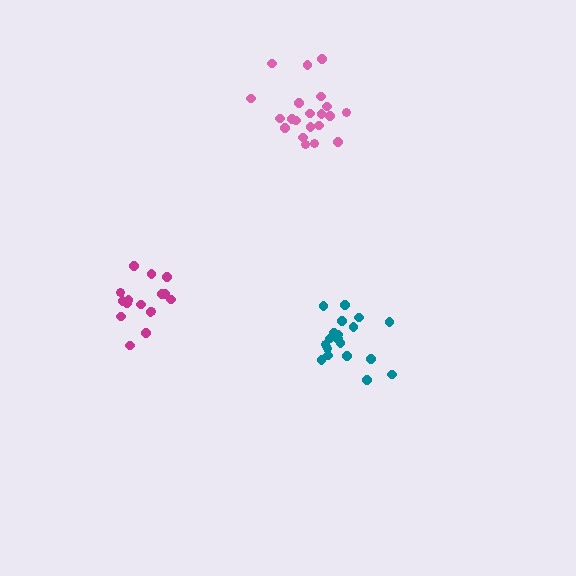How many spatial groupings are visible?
There are 3 spatial groupings.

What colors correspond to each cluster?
The clusters are colored: pink, magenta, teal.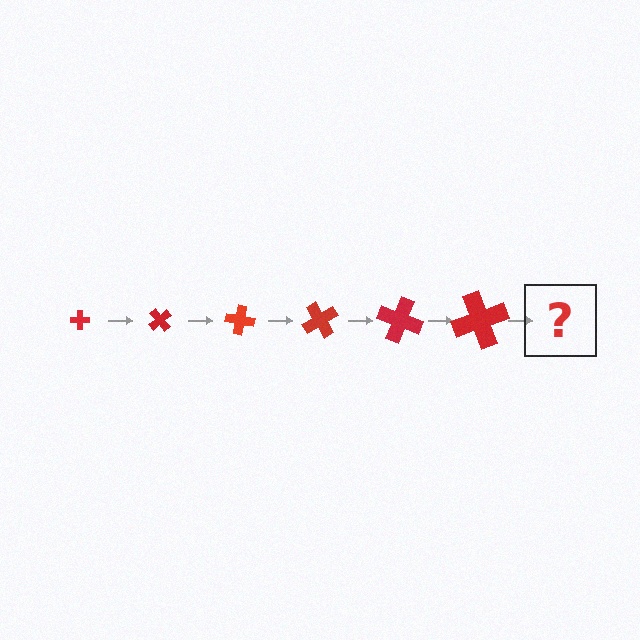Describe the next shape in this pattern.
It should be a cross, larger than the previous one and rotated 300 degrees from the start.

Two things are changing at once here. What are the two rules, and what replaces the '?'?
The two rules are that the cross grows larger each step and it rotates 50 degrees each step. The '?' should be a cross, larger than the previous one and rotated 300 degrees from the start.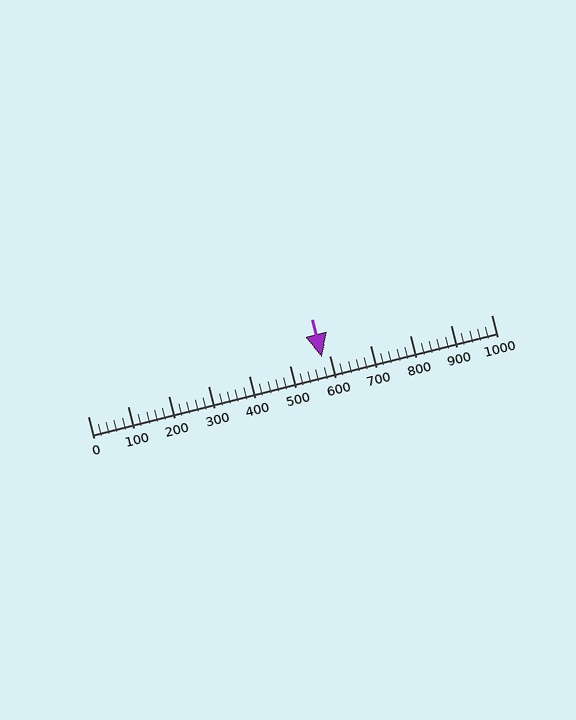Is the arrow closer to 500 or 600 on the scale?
The arrow is closer to 600.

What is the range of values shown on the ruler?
The ruler shows values from 0 to 1000.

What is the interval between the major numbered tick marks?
The major tick marks are spaced 100 units apart.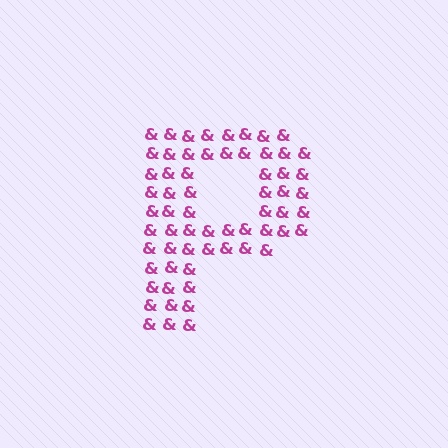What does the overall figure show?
The overall figure shows the letter P.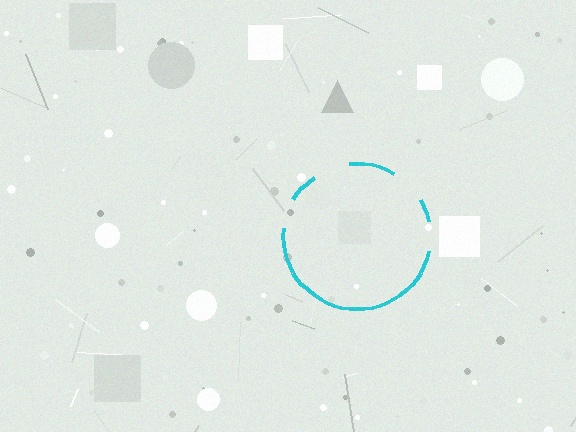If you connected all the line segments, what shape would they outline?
They would outline a circle.